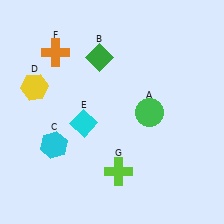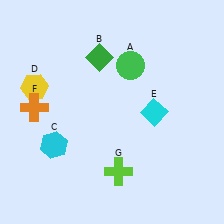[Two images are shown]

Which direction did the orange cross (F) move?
The orange cross (F) moved down.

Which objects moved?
The objects that moved are: the green circle (A), the cyan diamond (E), the orange cross (F).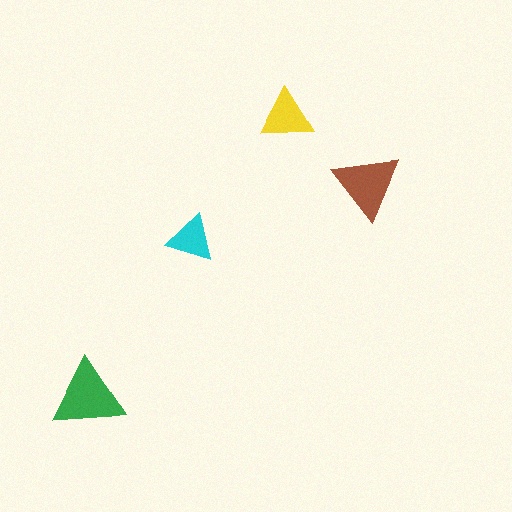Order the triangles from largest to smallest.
the green one, the brown one, the yellow one, the cyan one.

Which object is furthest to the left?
The green triangle is leftmost.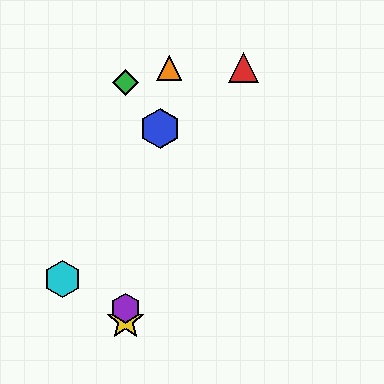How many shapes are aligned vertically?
3 shapes (the green diamond, the yellow star, the purple hexagon) are aligned vertically.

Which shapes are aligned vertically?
The green diamond, the yellow star, the purple hexagon are aligned vertically.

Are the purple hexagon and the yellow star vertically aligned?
Yes, both are at x≈125.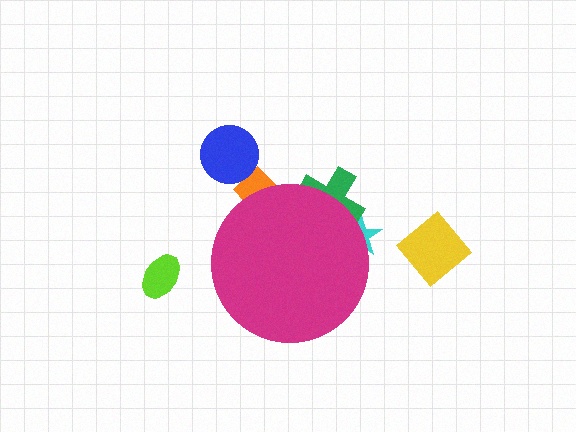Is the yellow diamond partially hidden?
No, the yellow diamond is fully visible.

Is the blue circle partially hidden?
No, the blue circle is fully visible.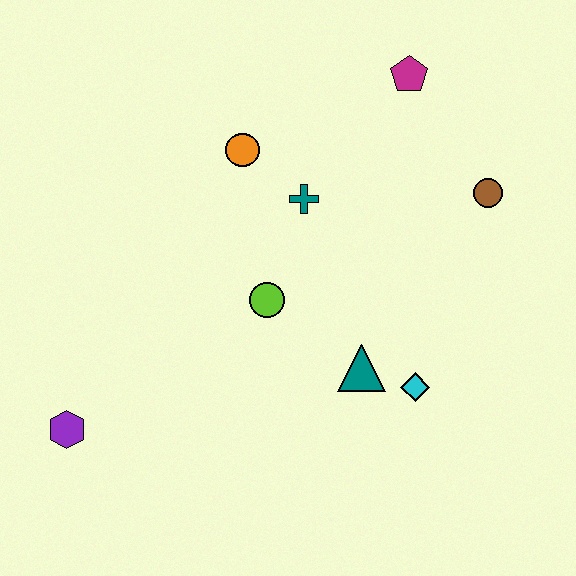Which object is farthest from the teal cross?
The purple hexagon is farthest from the teal cross.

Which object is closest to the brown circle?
The magenta pentagon is closest to the brown circle.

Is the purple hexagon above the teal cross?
No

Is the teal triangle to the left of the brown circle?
Yes